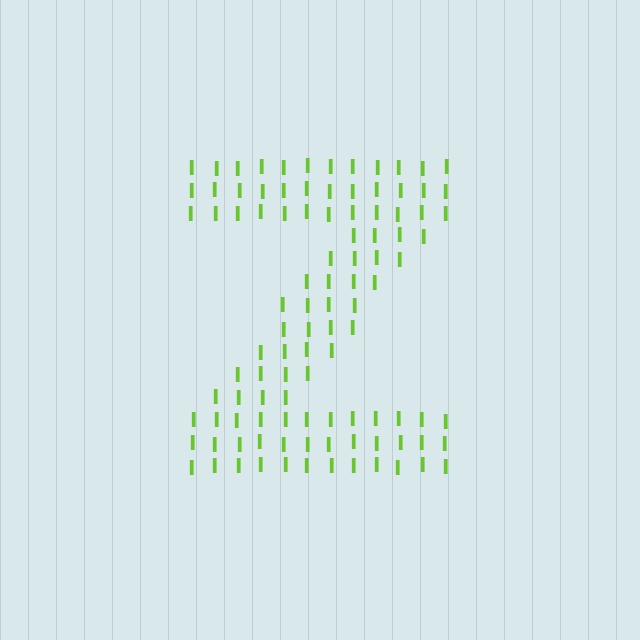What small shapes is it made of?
It is made of small letter I's.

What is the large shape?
The large shape is the letter Z.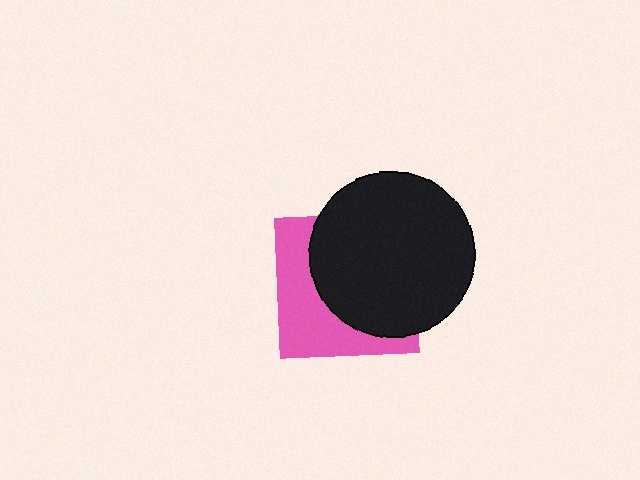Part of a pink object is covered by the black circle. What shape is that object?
It is a square.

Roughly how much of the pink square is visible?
A small part of it is visible (roughly 41%).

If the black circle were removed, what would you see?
You would see the complete pink square.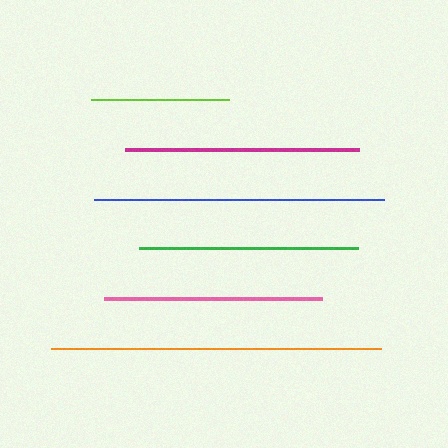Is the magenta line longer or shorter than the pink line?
The magenta line is longer than the pink line.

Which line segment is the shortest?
The lime line is the shortest at approximately 139 pixels.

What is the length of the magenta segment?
The magenta segment is approximately 234 pixels long.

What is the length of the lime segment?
The lime segment is approximately 139 pixels long.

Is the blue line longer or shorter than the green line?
The blue line is longer than the green line.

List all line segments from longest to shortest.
From longest to shortest: orange, blue, magenta, green, pink, lime.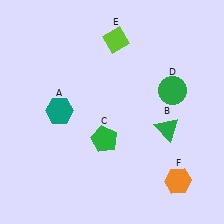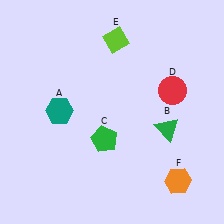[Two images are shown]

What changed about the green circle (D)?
In Image 1, D is green. In Image 2, it changed to red.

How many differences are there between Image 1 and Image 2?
There is 1 difference between the two images.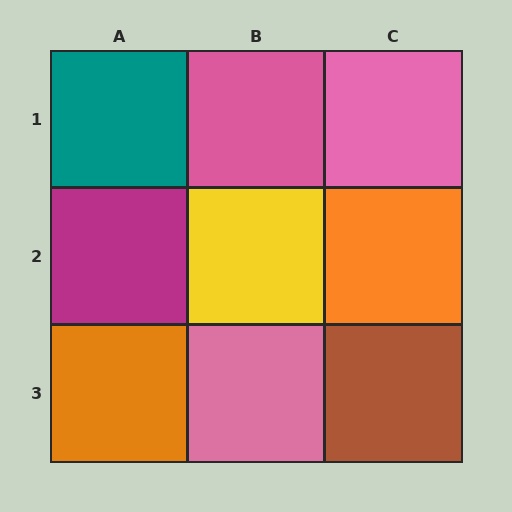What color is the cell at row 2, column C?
Orange.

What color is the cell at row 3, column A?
Orange.